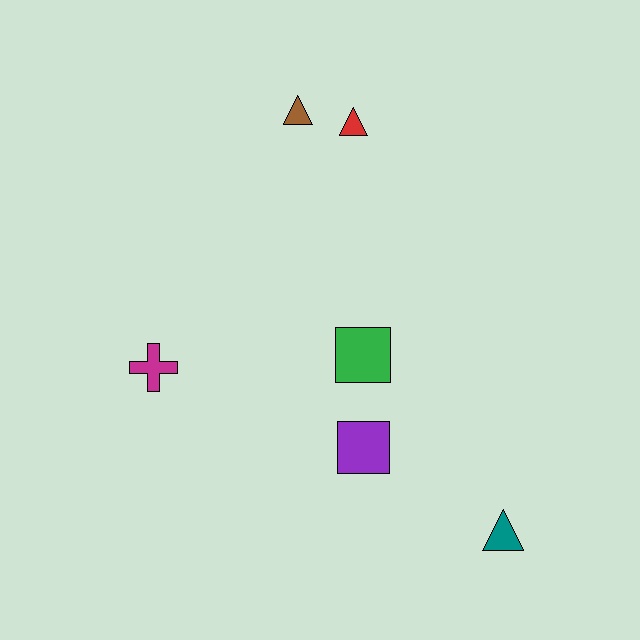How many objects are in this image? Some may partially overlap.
There are 6 objects.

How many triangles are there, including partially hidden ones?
There are 3 triangles.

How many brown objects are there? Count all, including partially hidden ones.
There is 1 brown object.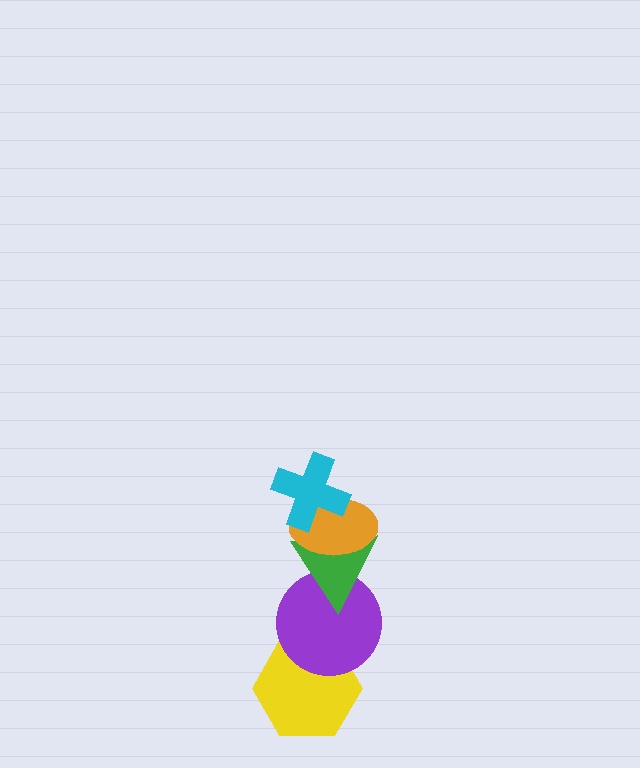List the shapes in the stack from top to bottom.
From top to bottom: the cyan cross, the orange ellipse, the green triangle, the purple circle, the yellow hexagon.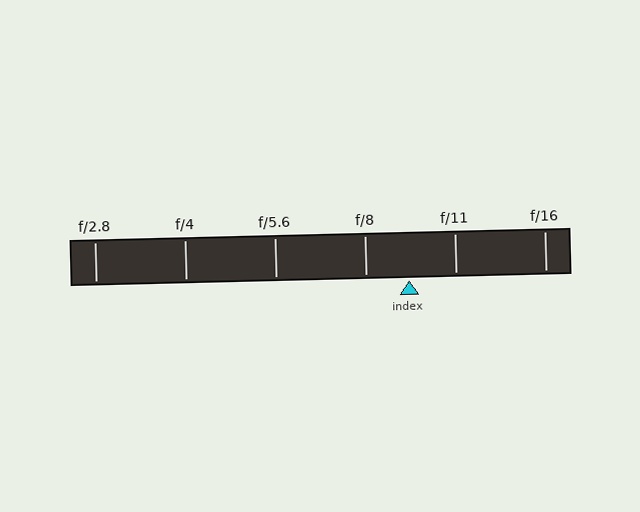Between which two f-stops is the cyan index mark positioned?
The index mark is between f/8 and f/11.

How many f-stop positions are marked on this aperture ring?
There are 6 f-stop positions marked.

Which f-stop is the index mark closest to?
The index mark is closest to f/8.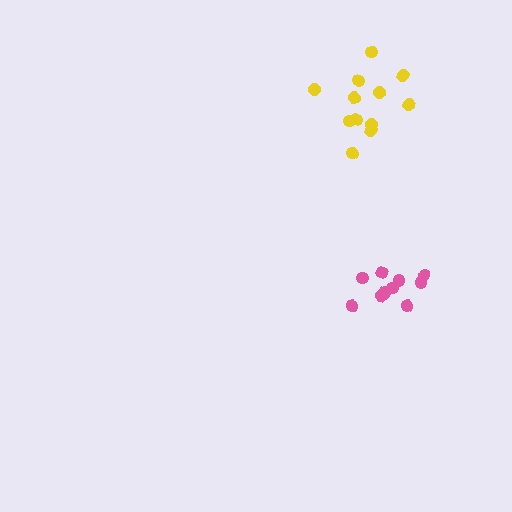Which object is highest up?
The yellow cluster is topmost.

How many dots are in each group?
Group 1: 12 dots, Group 2: 10 dots (22 total).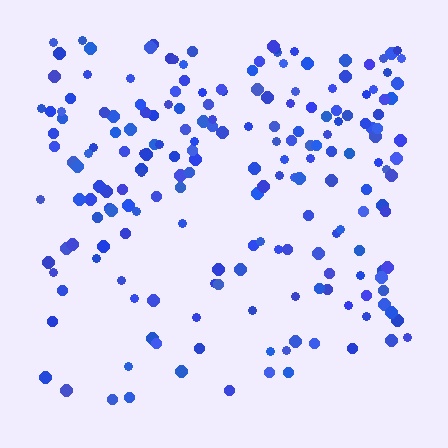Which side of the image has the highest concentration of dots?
The top.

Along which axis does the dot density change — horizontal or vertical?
Vertical.